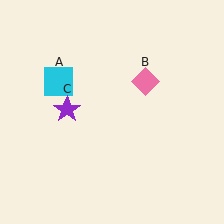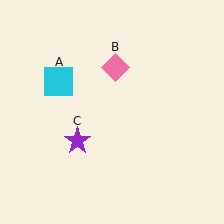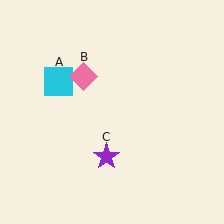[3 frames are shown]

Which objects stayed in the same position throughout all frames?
Cyan square (object A) remained stationary.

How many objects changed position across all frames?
2 objects changed position: pink diamond (object B), purple star (object C).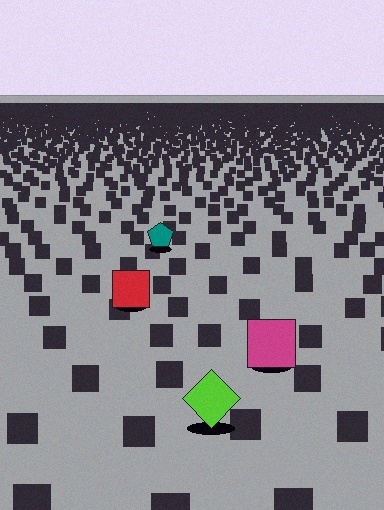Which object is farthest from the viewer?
The teal pentagon is farthest from the viewer. It appears smaller and the ground texture around it is denser.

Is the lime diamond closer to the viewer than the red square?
Yes. The lime diamond is closer — you can tell from the texture gradient: the ground texture is coarser near it.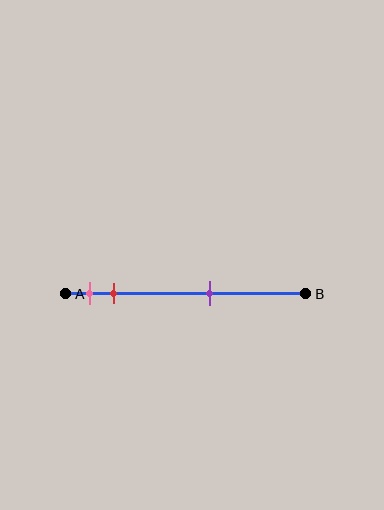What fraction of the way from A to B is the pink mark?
The pink mark is approximately 10% (0.1) of the way from A to B.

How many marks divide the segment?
There are 3 marks dividing the segment.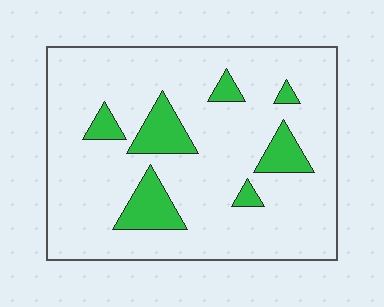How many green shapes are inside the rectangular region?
7.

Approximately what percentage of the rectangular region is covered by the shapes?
Approximately 15%.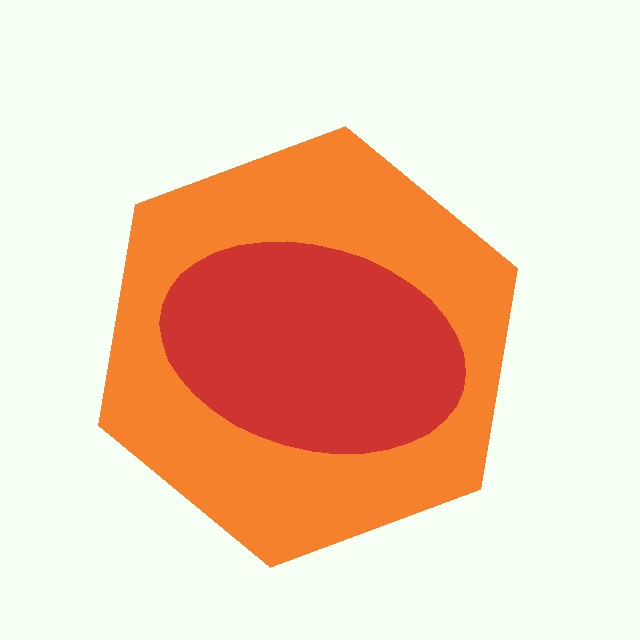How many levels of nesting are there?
2.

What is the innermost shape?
The red ellipse.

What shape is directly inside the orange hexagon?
The red ellipse.